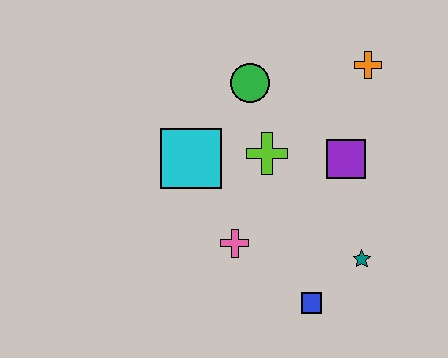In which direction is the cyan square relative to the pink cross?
The cyan square is above the pink cross.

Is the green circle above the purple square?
Yes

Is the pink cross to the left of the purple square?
Yes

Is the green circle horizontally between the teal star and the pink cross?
Yes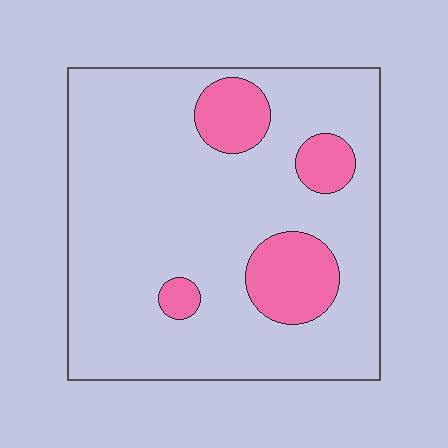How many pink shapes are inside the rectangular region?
4.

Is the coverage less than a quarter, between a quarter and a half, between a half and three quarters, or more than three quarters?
Less than a quarter.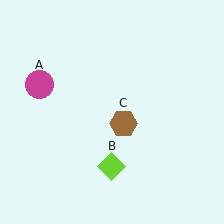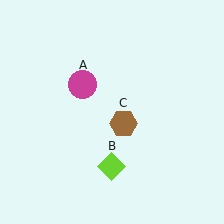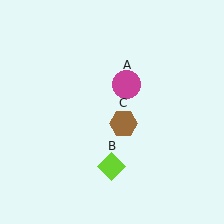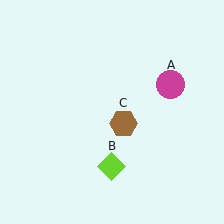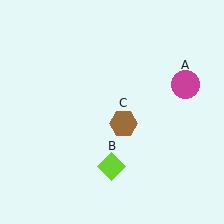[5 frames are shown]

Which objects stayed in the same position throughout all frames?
Lime diamond (object B) and brown hexagon (object C) remained stationary.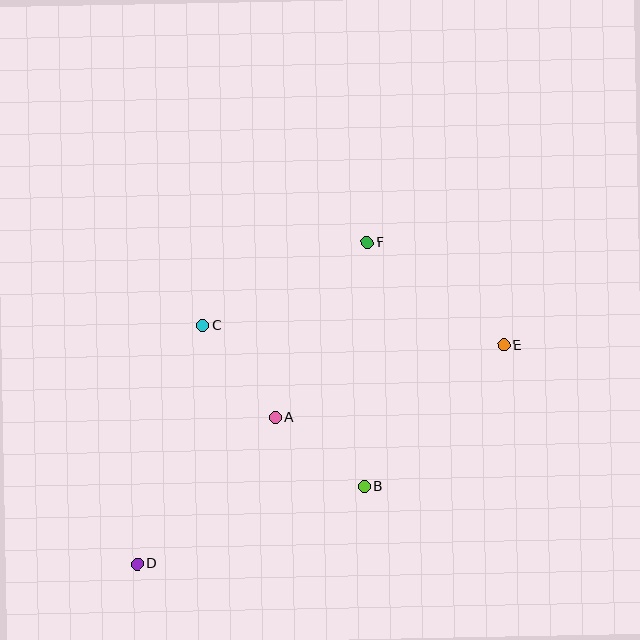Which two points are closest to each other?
Points A and B are closest to each other.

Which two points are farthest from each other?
Points D and E are farthest from each other.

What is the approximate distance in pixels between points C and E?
The distance between C and E is approximately 302 pixels.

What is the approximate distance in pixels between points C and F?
The distance between C and F is approximately 184 pixels.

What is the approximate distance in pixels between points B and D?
The distance between B and D is approximately 240 pixels.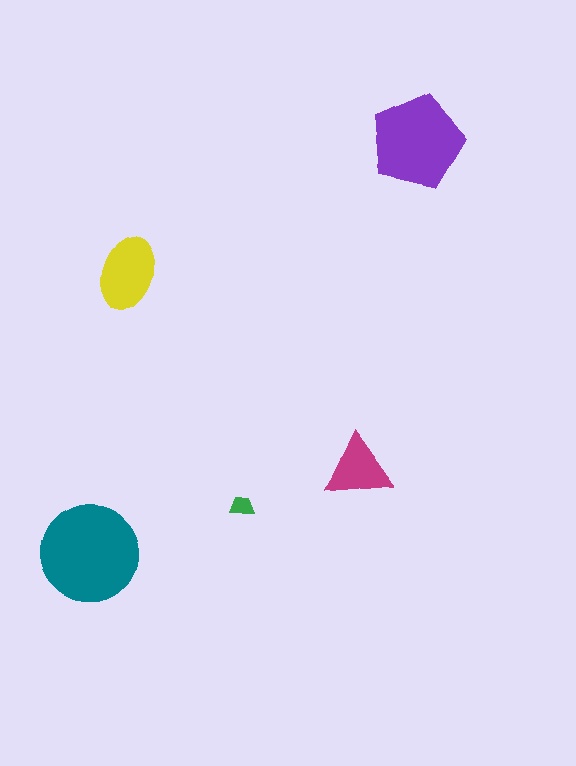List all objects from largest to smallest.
The teal circle, the purple pentagon, the yellow ellipse, the magenta triangle, the green trapezoid.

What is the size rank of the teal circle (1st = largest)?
1st.